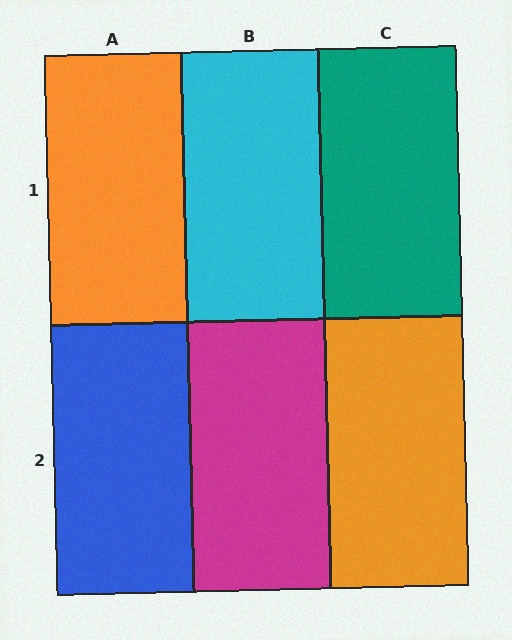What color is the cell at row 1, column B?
Cyan.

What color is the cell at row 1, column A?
Orange.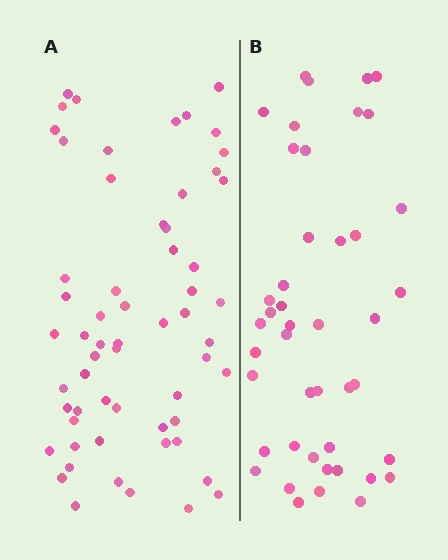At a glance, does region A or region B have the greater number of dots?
Region A (the left region) has more dots.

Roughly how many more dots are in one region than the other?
Region A has approximately 15 more dots than region B.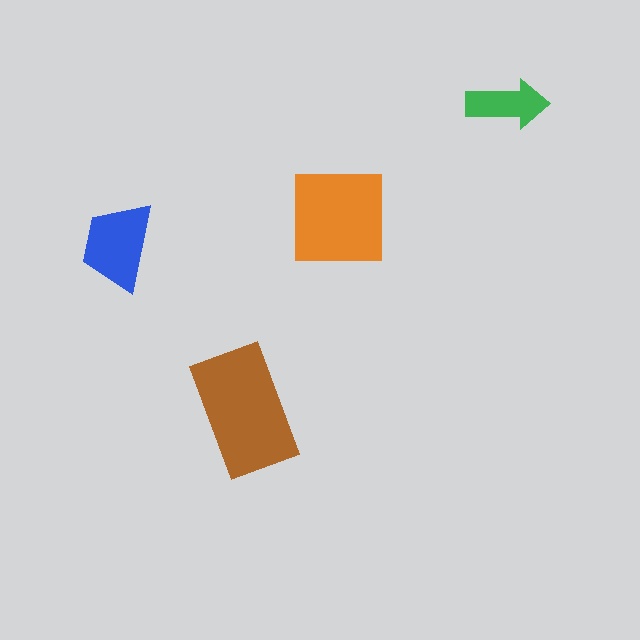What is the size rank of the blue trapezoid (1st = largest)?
3rd.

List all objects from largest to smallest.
The brown rectangle, the orange square, the blue trapezoid, the green arrow.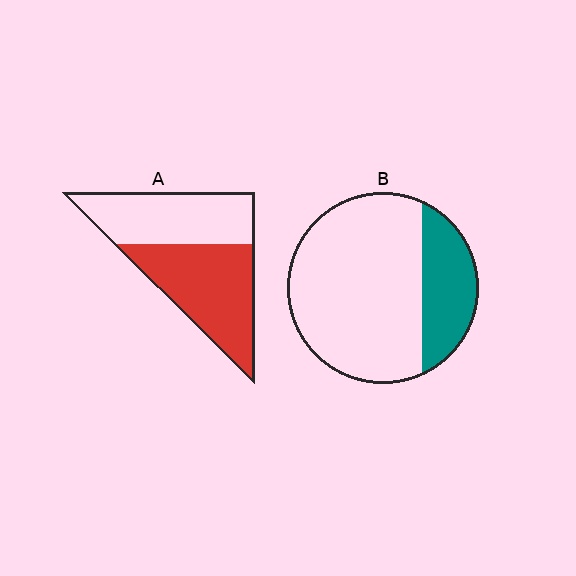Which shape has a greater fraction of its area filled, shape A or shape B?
Shape A.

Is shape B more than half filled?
No.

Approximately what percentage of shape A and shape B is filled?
A is approximately 55% and B is approximately 25%.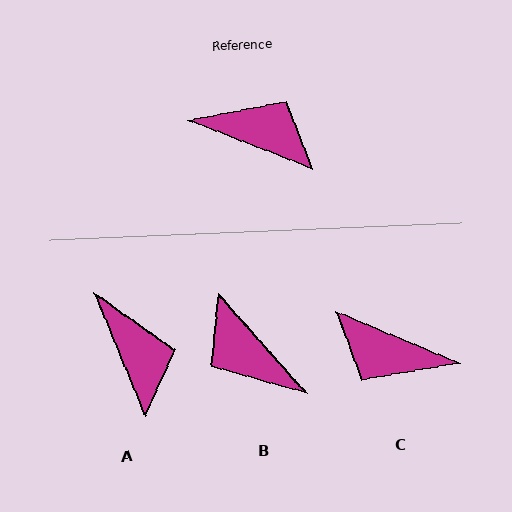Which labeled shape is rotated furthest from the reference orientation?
C, about 178 degrees away.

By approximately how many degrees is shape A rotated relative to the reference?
Approximately 47 degrees clockwise.